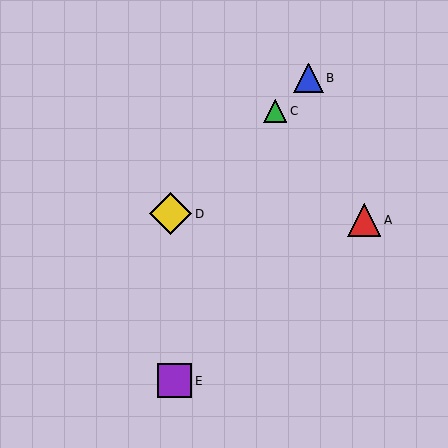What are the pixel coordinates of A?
Object A is at (364, 220).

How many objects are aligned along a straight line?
3 objects (B, C, D) are aligned along a straight line.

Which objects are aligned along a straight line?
Objects B, C, D are aligned along a straight line.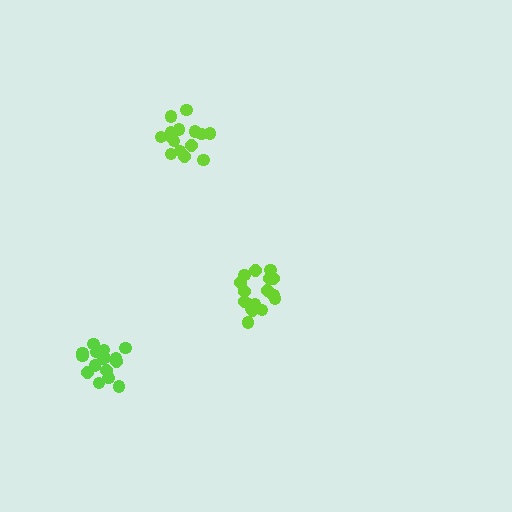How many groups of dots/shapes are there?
There are 3 groups.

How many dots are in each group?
Group 1: 18 dots, Group 2: 16 dots, Group 3: 15 dots (49 total).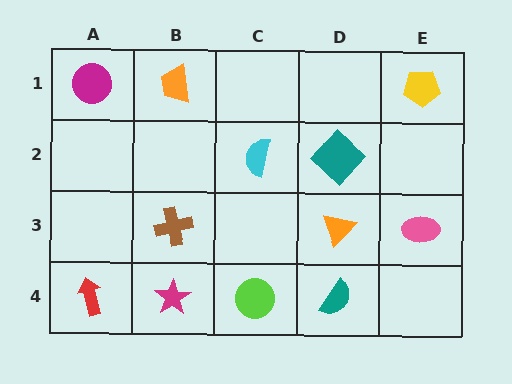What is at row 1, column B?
An orange trapezoid.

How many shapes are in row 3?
3 shapes.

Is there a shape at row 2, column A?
No, that cell is empty.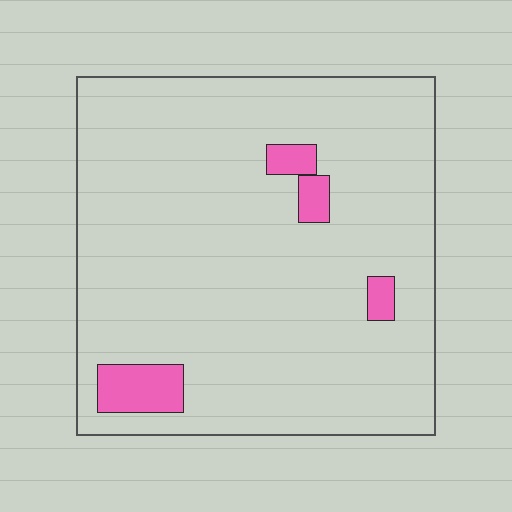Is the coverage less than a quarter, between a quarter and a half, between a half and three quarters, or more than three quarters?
Less than a quarter.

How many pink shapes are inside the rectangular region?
4.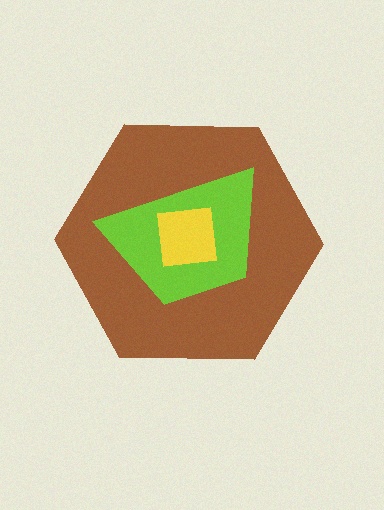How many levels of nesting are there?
3.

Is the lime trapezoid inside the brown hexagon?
Yes.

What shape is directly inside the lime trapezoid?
The yellow square.